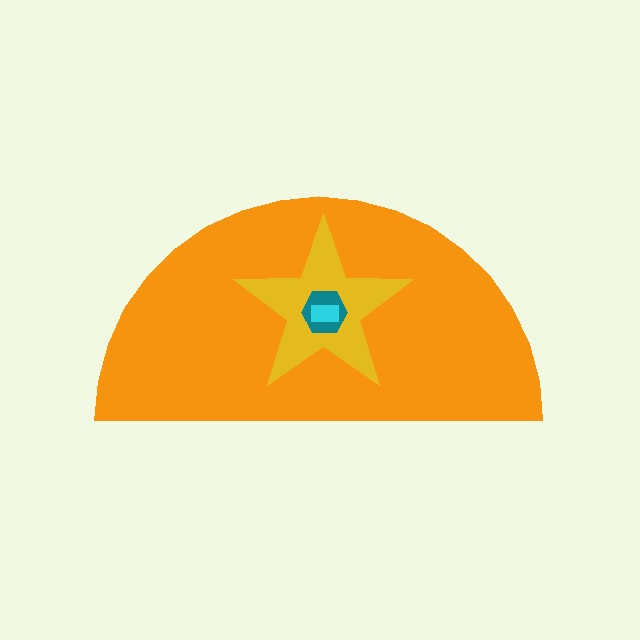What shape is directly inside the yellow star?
The teal hexagon.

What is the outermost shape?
The orange semicircle.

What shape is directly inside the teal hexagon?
The cyan rectangle.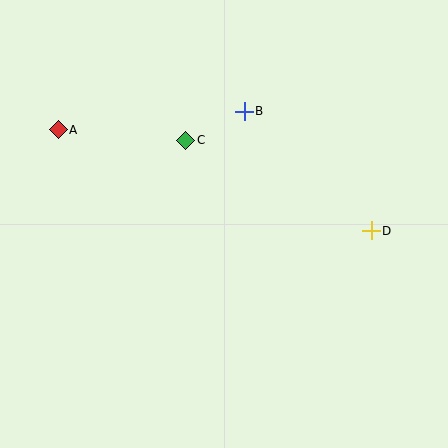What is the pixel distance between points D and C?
The distance between D and C is 206 pixels.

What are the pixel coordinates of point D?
Point D is at (371, 231).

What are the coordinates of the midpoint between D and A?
The midpoint between D and A is at (215, 180).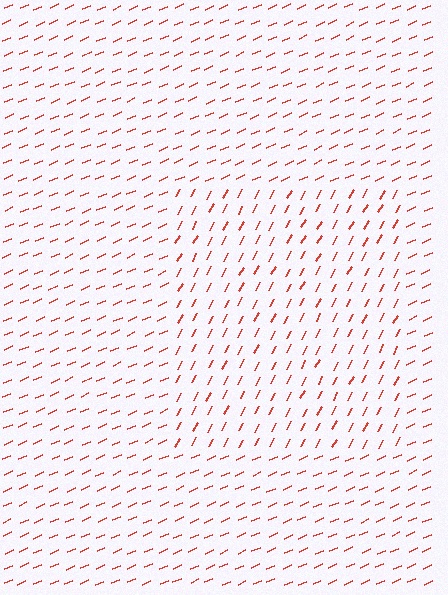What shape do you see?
I see a rectangle.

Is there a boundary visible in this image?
Yes, there is a texture boundary formed by a change in line orientation.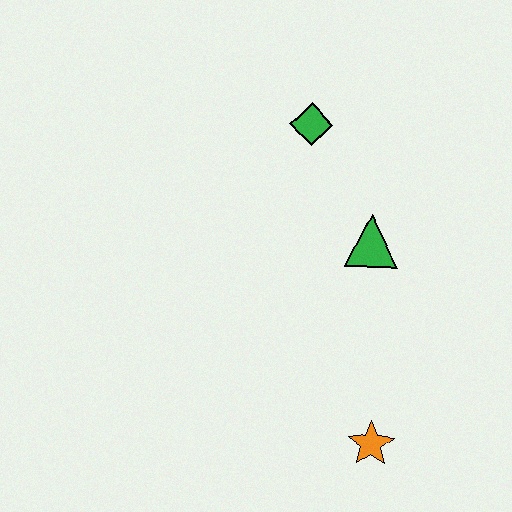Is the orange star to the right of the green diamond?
Yes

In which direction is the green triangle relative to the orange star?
The green triangle is above the orange star.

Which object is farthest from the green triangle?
The orange star is farthest from the green triangle.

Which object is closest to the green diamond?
The green triangle is closest to the green diamond.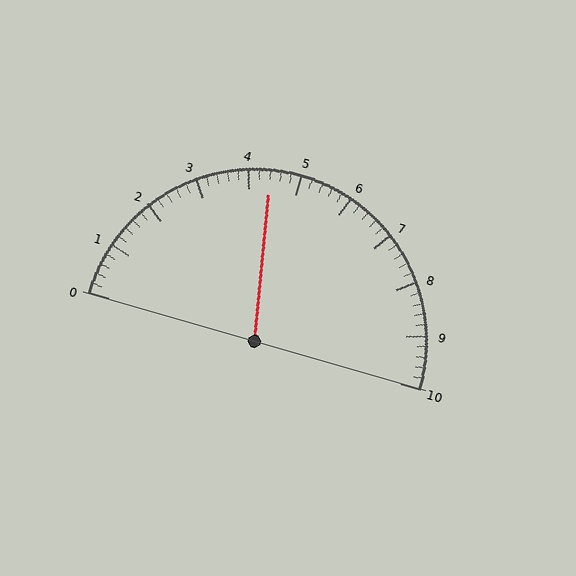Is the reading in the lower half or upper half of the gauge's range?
The reading is in the lower half of the range (0 to 10).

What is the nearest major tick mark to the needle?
The nearest major tick mark is 4.